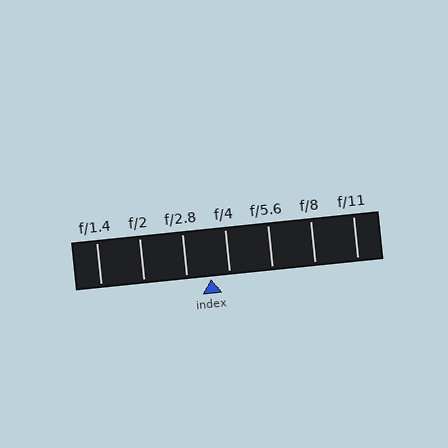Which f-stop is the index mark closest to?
The index mark is closest to f/4.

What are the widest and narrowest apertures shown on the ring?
The widest aperture shown is f/1.4 and the narrowest is f/11.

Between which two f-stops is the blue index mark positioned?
The index mark is between f/2.8 and f/4.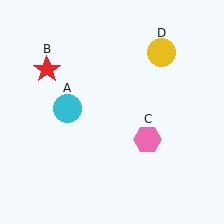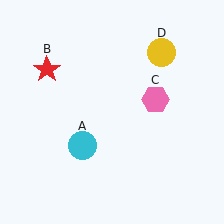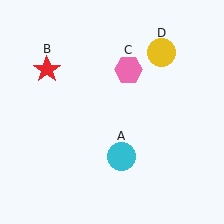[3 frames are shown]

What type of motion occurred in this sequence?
The cyan circle (object A), pink hexagon (object C) rotated counterclockwise around the center of the scene.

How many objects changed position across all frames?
2 objects changed position: cyan circle (object A), pink hexagon (object C).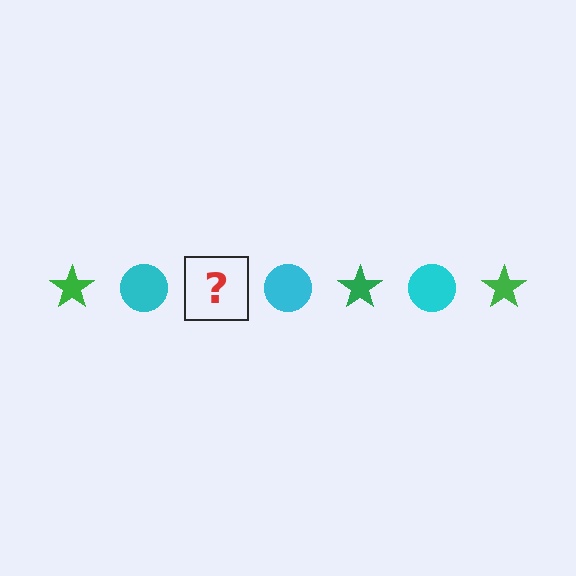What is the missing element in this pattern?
The missing element is a green star.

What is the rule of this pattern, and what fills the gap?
The rule is that the pattern alternates between green star and cyan circle. The gap should be filled with a green star.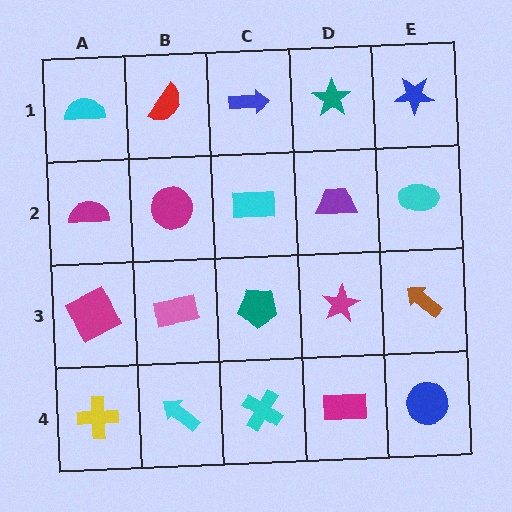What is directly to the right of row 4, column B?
A cyan cross.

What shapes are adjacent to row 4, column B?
A pink rectangle (row 3, column B), a yellow cross (row 4, column A), a cyan cross (row 4, column C).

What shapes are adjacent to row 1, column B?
A magenta circle (row 2, column B), a cyan semicircle (row 1, column A), a blue arrow (row 1, column C).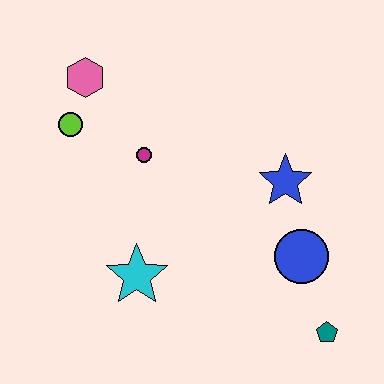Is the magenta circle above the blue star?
Yes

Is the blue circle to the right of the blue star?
Yes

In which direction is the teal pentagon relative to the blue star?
The teal pentagon is below the blue star.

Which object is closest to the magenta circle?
The lime circle is closest to the magenta circle.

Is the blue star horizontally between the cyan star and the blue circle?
Yes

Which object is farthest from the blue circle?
The pink hexagon is farthest from the blue circle.